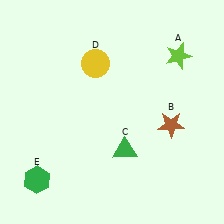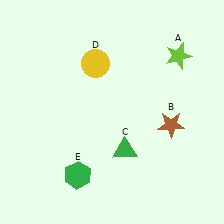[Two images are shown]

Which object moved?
The green hexagon (E) moved right.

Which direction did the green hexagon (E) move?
The green hexagon (E) moved right.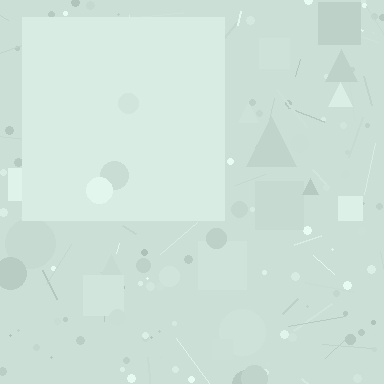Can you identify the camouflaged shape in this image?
The camouflaged shape is a square.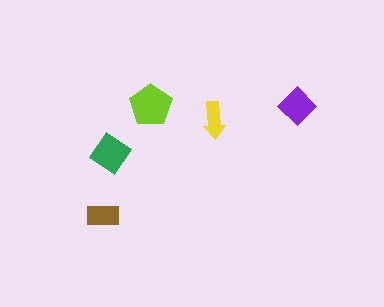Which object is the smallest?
The yellow arrow.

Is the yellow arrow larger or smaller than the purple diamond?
Smaller.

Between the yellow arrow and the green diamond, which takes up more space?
The green diamond.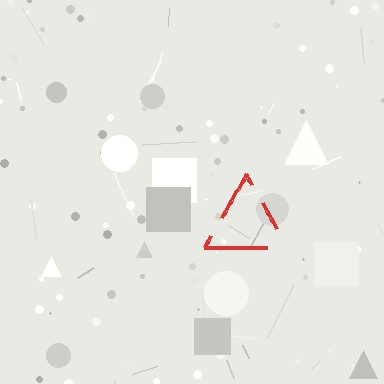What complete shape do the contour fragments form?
The contour fragments form a triangle.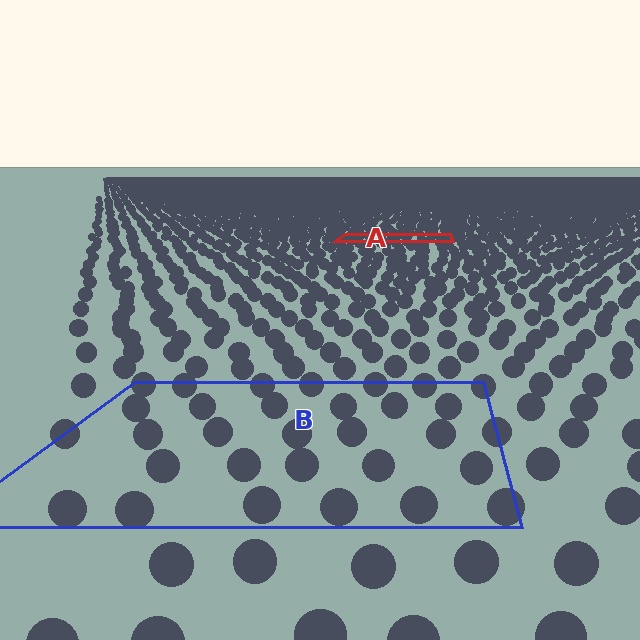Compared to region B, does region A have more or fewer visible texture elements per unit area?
Region A has more texture elements per unit area — they are packed more densely because it is farther away.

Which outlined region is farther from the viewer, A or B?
Region A is farther from the viewer — the texture elements inside it appear smaller and more densely packed.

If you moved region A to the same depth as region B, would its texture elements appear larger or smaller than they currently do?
They would appear larger. At a closer depth, the same texture elements are projected at a bigger on-screen size.